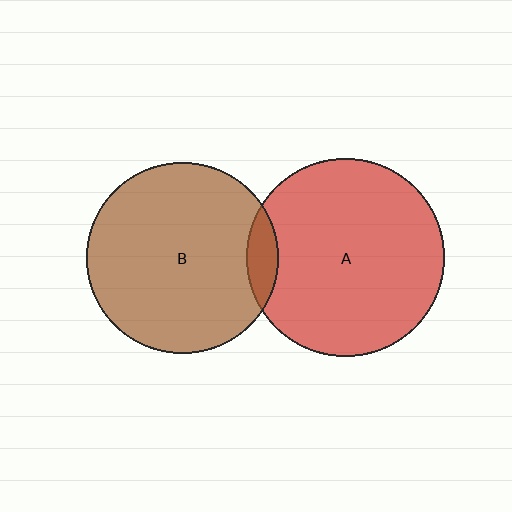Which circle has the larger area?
Circle A (red).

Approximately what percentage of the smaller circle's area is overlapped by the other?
Approximately 10%.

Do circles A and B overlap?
Yes.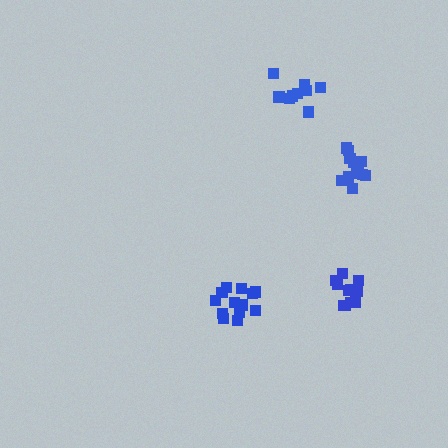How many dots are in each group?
Group 1: 13 dots, Group 2: 13 dots, Group 3: 9 dots, Group 4: 12 dots (47 total).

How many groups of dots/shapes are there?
There are 4 groups.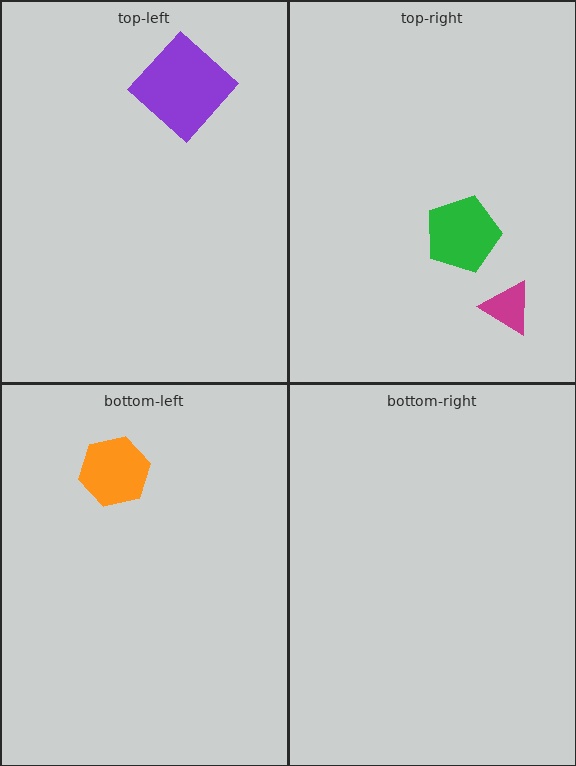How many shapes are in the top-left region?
1.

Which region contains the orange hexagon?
The bottom-left region.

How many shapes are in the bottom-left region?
1.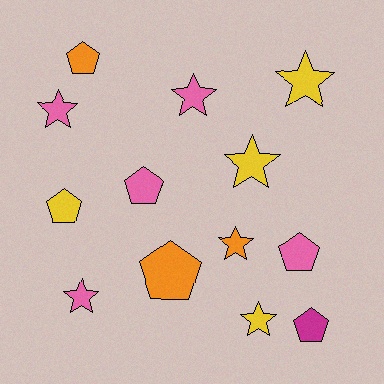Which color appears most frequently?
Pink, with 5 objects.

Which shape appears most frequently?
Star, with 7 objects.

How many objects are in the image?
There are 13 objects.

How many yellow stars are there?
There are 3 yellow stars.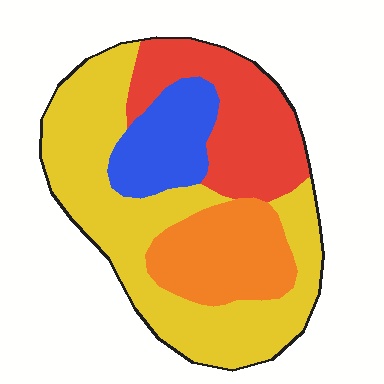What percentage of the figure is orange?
Orange takes up about one sixth (1/6) of the figure.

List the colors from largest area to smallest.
From largest to smallest: yellow, red, orange, blue.